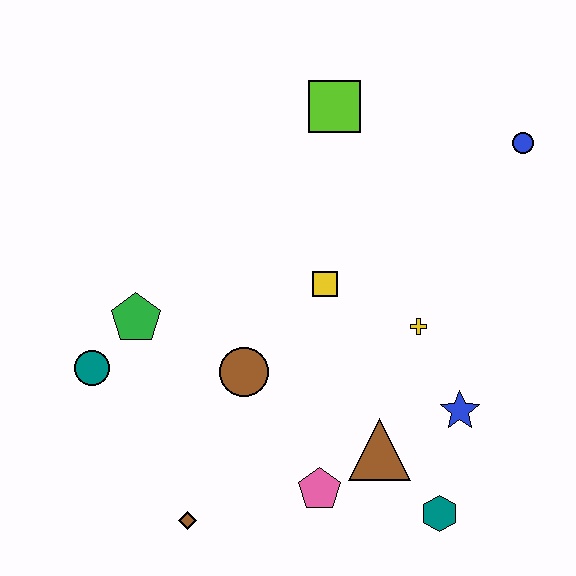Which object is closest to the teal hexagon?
The brown triangle is closest to the teal hexagon.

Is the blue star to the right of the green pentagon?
Yes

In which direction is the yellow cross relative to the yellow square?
The yellow cross is to the right of the yellow square.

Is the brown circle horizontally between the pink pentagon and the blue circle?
No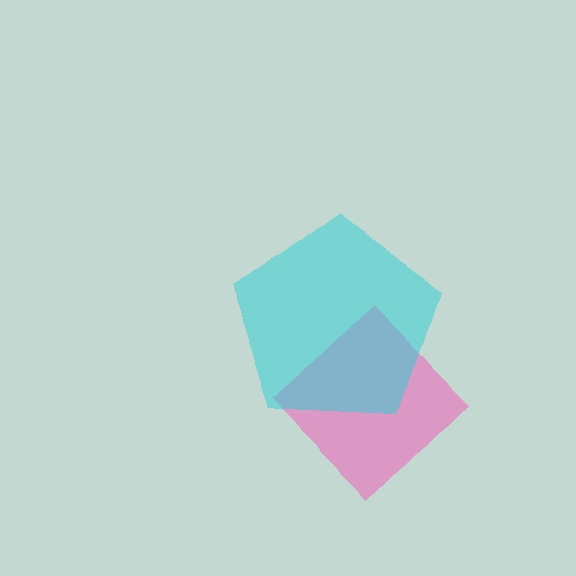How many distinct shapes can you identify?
There are 2 distinct shapes: a pink diamond, a cyan pentagon.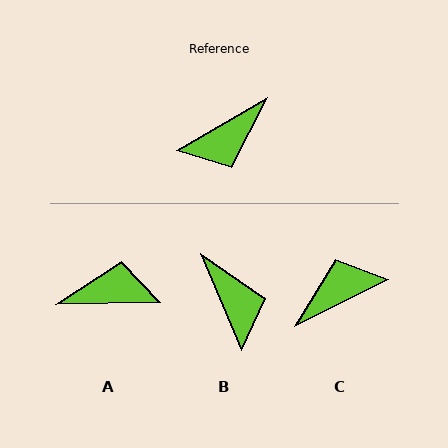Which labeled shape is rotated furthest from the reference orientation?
C, about 176 degrees away.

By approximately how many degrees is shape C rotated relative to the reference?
Approximately 176 degrees counter-clockwise.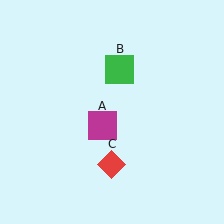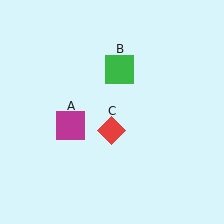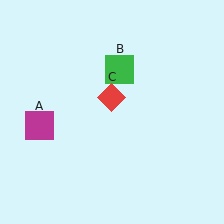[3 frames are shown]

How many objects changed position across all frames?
2 objects changed position: magenta square (object A), red diamond (object C).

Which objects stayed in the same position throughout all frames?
Green square (object B) remained stationary.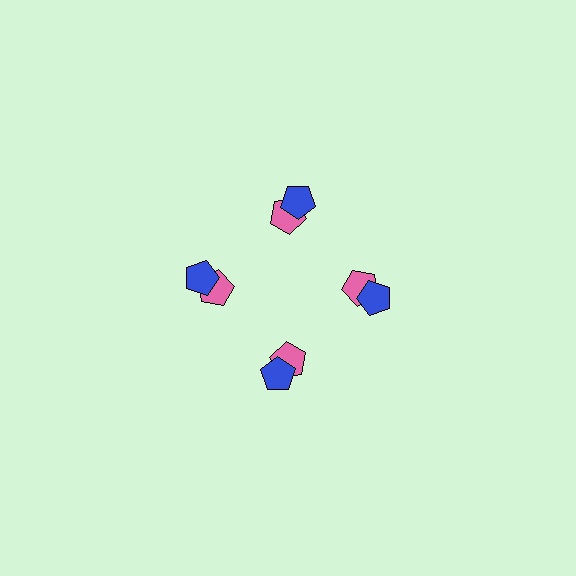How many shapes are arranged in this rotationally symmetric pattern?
There are 8 shapes, arranged in 4 groups of 2.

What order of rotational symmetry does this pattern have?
This pattern has 4-fold rotational symmetry.